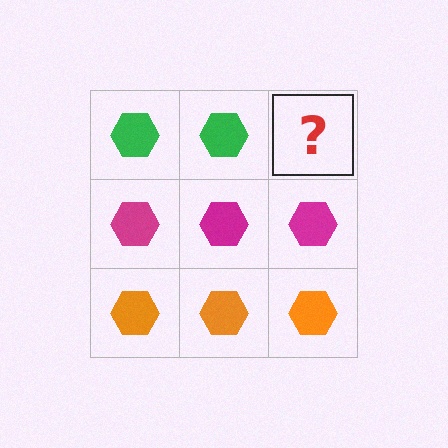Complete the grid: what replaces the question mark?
The question mark should be replaced with a green hexagon.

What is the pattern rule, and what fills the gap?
The rule is that each row has a consistent color. The gap should be filled with a green hexagon.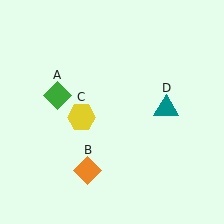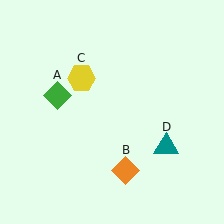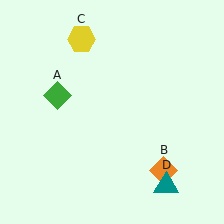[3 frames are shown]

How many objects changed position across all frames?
3 objects changed position: orange diamond (object B), yellow hexagon (object C), teal triangle (object D).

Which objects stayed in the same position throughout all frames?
Green diamond (object A) remained stationary.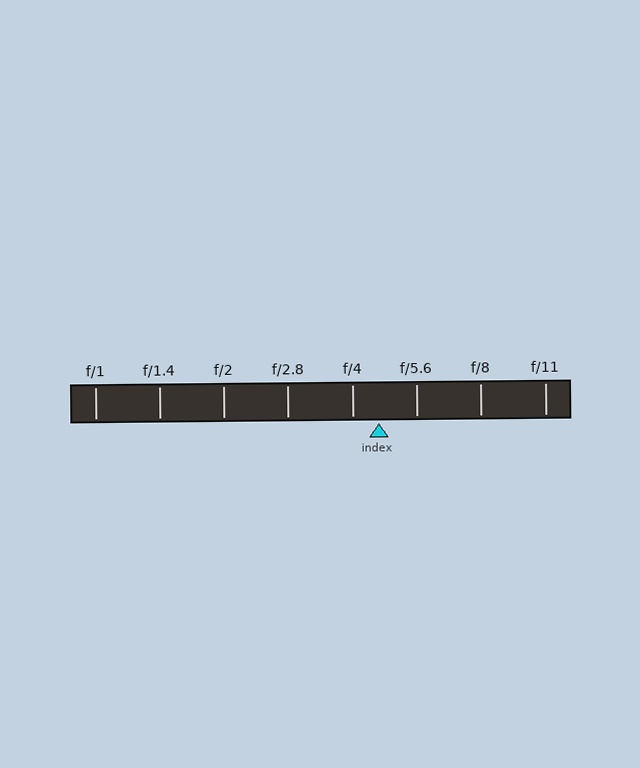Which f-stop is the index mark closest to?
The index mark is closest to f/4.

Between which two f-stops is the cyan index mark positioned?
The index mark is between f/4 and f/5.6.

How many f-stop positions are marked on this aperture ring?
There are 8 f-stop positions marked.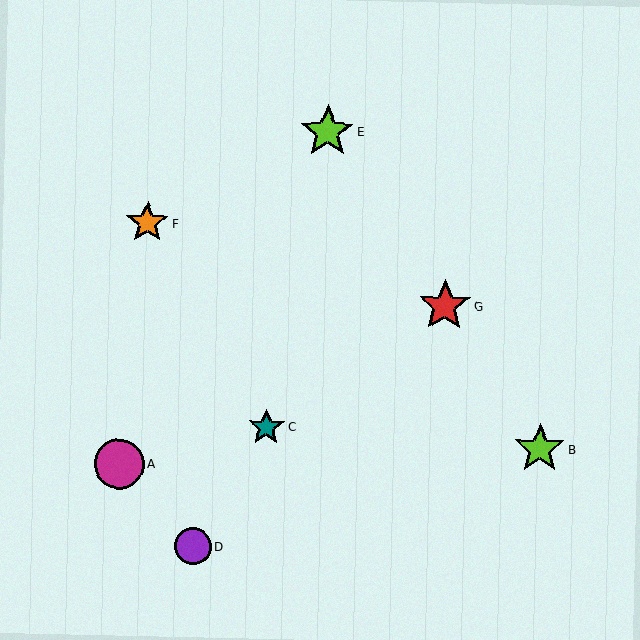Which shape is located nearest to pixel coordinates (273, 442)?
The teal star (labeled C) at (266, 427) is nearest to that location.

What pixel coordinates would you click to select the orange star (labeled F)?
Click at (147, 223) to select the orange star F.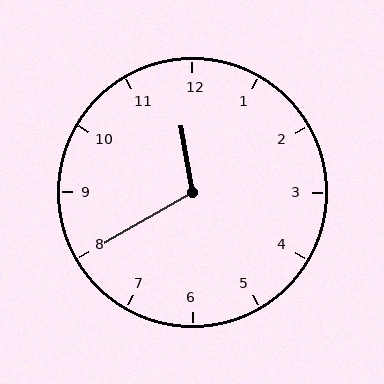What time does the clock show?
11:40.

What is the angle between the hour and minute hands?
Approximately 110 degrees.